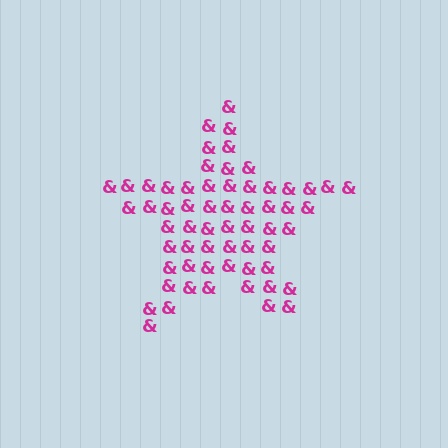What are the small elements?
The small elements are ampersands.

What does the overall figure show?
The overall figure shows a star.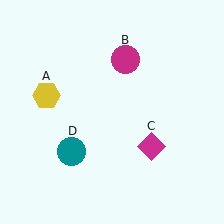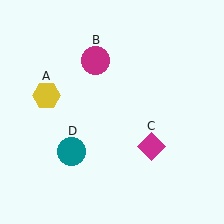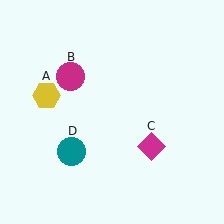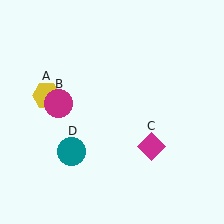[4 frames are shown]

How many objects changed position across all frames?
1 object changed position: magenta circle (object B).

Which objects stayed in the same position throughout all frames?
Yellow hexagon (object A) and magenta diamond (object C) and teal circle (object D) remained stationary.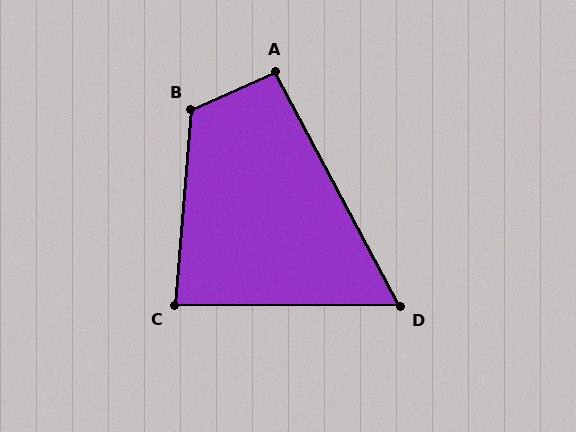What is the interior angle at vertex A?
Approximately 94 degrees (approximately right).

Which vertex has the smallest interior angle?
D, at approximately 62 degrees.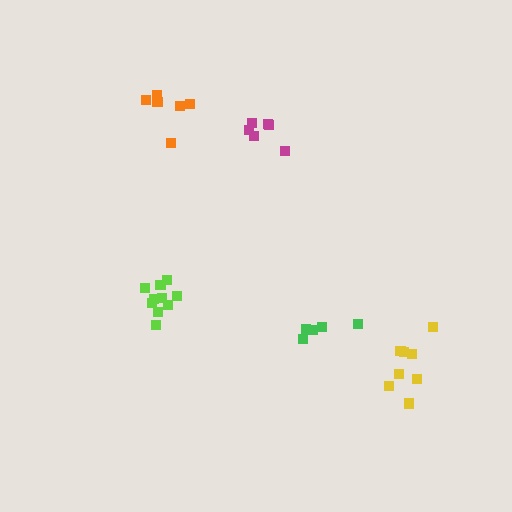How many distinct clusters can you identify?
There are 5 distinct clusters.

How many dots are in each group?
Group 1: 6 dots, Group 2: 8 dots, Group 3: 10 dots, Group 4: 5 dots, Group 5: 6 dots (35 total).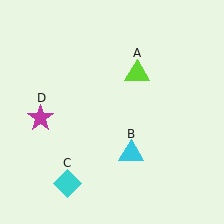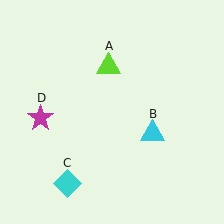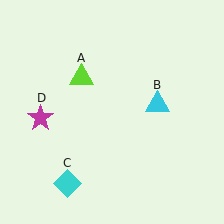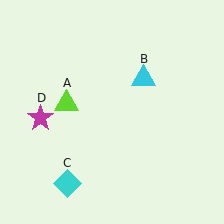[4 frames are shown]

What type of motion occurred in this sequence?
The lime triangle (object A), cyan triangle (object B) rotated counterclockwise around the center of the scene.